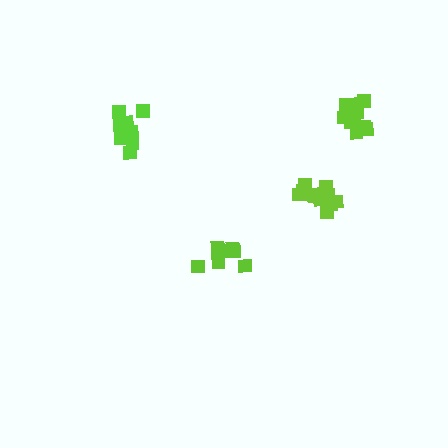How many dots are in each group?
Group 1: 13 dots, Group 2: 8 dots, Group 3: 10 dots, Group 4: 12 dots (43 total).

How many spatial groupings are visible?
There are 4 spatial groupings.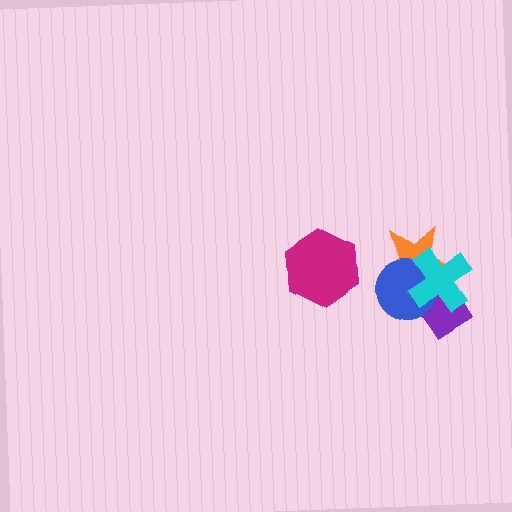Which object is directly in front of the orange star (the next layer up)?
The blue circle is directly in front of the orange star.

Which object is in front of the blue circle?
The cyan cross is in front of the blue circle.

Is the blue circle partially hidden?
Yes, it is partially covered by another shape.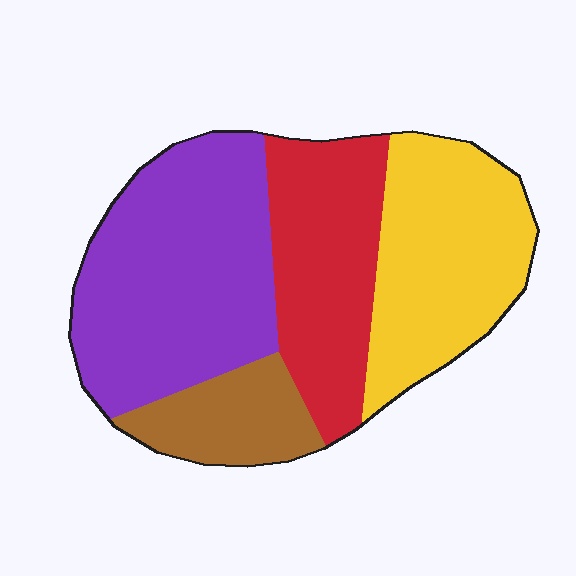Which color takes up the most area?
Purple, at roughly 35%.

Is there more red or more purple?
Purple.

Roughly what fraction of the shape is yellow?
Yellow covers 27% of the shape.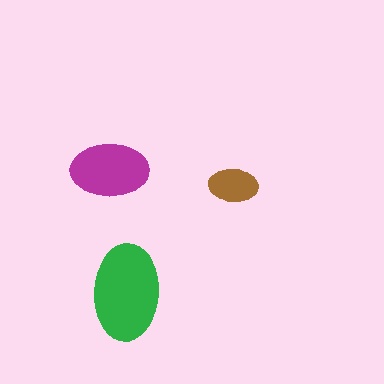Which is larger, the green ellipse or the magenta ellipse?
The green one.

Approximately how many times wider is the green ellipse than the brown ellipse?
About 2 times wider.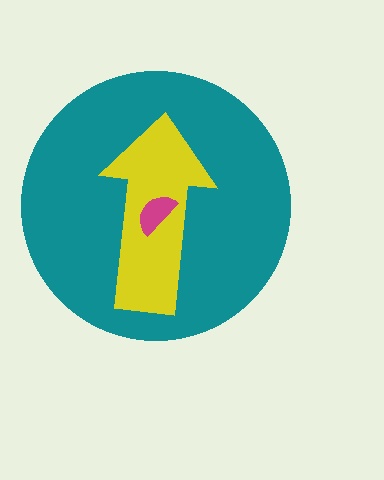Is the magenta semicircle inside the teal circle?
Yes.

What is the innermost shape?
The magenta semicircle.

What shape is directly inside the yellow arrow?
The magenta semicircle.